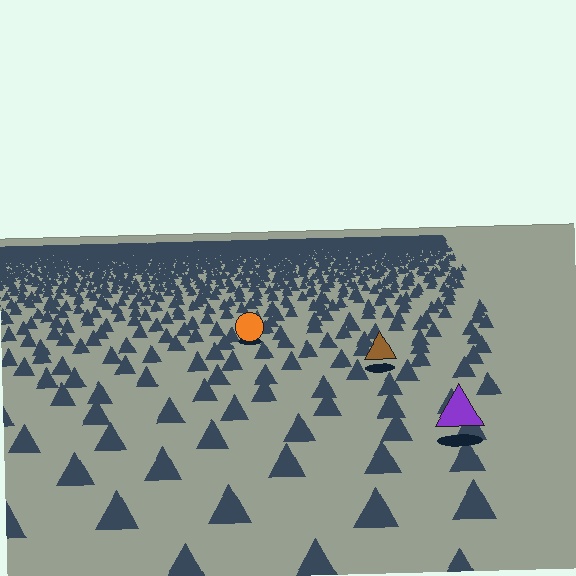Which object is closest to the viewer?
The purple triangle is closest. The texture marks near it are larger and more spread out.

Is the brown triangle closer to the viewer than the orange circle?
Yes. The brown triangle is closer — you can tell from the texture gradient: the ground texture is coarser near it.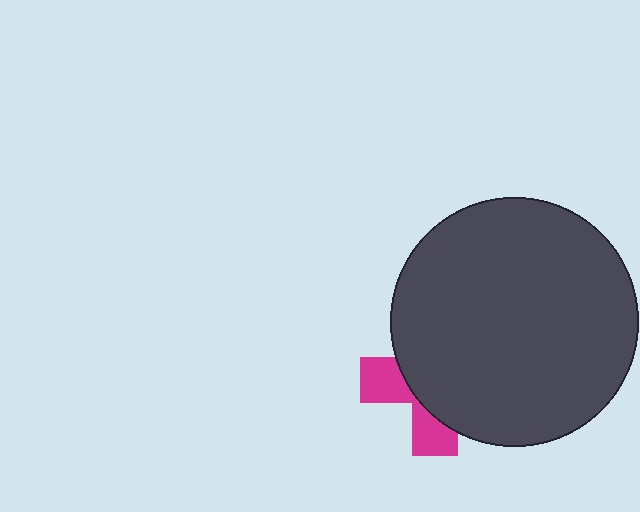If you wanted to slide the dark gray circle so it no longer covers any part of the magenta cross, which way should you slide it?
Slide it right — that is the most direct way to separate the two shapes.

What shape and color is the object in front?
The object in front is a dark gray circle.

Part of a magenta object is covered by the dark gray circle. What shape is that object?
It is a cross.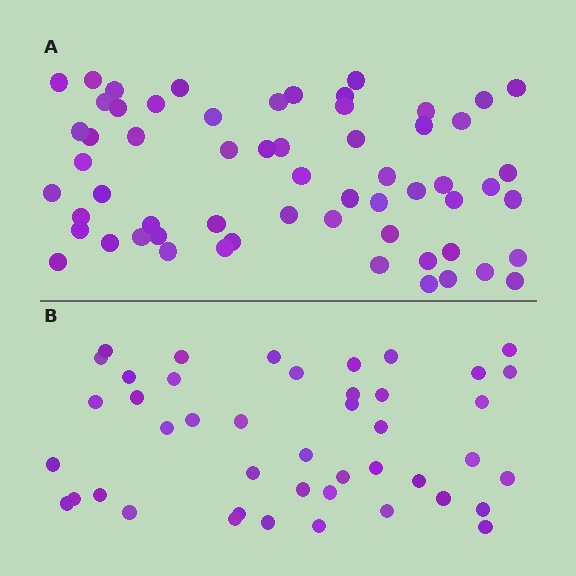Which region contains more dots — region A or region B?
Region A (the top region) has more dots.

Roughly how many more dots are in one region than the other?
Region A has approximately 15 more dots than region B.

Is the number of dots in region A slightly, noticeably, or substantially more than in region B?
Region A has noticeably more, but not dramatically so. The ratio is roughly 1.4 to 1.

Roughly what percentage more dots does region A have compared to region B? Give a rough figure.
About 35% more.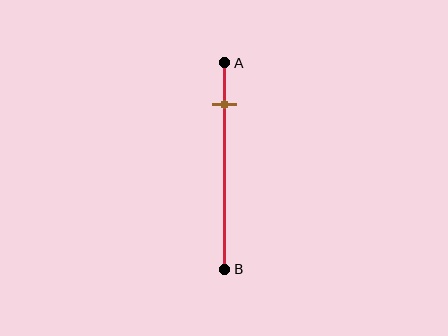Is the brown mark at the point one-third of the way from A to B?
No, the mark is at about 20% from A, not at the 33% one-third point.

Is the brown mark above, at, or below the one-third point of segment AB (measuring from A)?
The brown mark is above the one-third point of segment AB.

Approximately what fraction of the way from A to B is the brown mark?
The brown mark is approximately 20% of the way from A to B.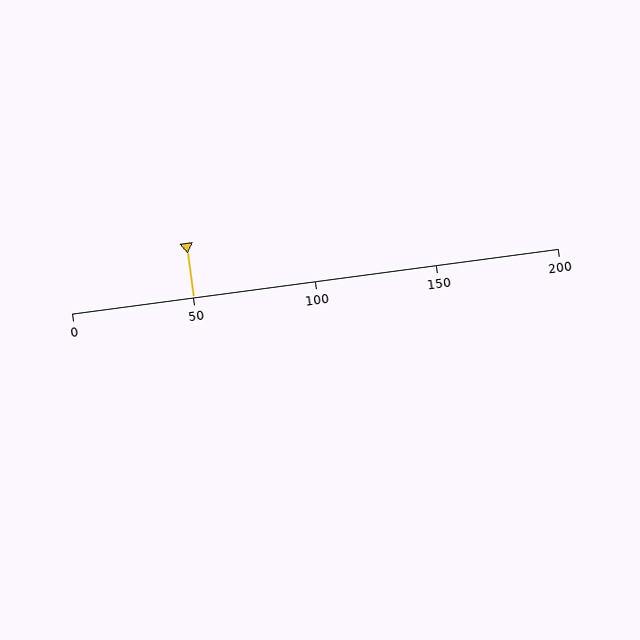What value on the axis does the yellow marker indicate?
The marker indicates approximately 50.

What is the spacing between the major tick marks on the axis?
The major ticks are spaced 50 apart.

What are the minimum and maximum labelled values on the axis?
The axis runs from 0 to 200.